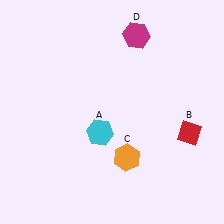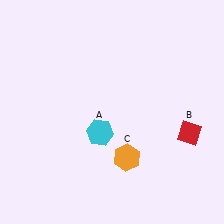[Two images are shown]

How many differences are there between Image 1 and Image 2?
There is 1 difference between the two images.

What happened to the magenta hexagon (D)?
The magenta hexagon (D) was removed in Image 2. It was in the top-right area of Image 1.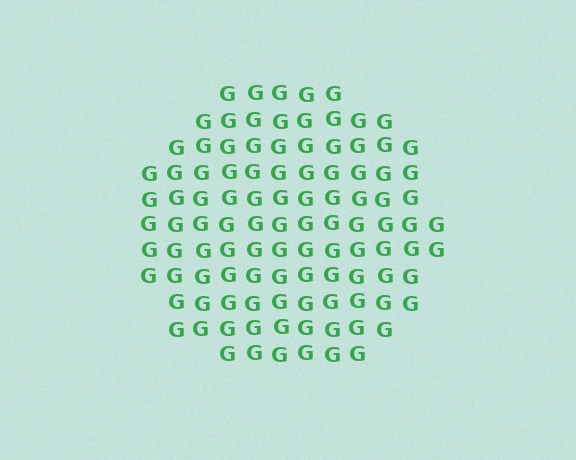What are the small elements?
The small elements are letter G's.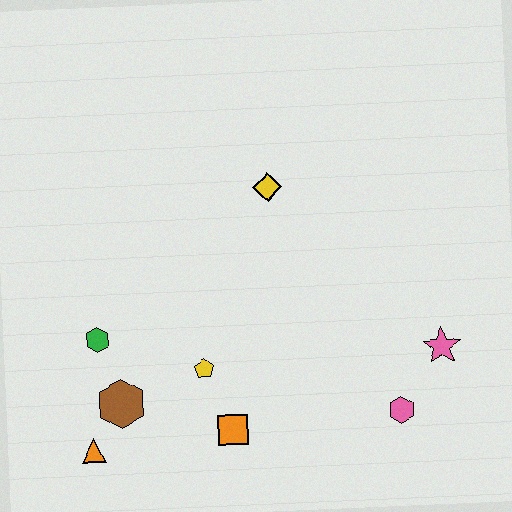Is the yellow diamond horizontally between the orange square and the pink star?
Yes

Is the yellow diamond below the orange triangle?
No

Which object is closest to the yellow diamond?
The yellow pentagon is closest to the yellow diamond.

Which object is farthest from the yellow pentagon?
The pink star is farthest from the yellow pentagon.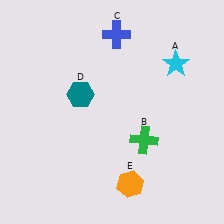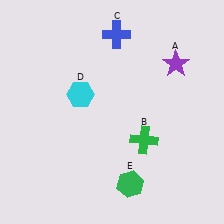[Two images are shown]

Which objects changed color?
A changed from cyan to purple. D changed from teal to cyan. E changed from orange to green.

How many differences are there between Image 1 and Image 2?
There are 3 differences between the two images.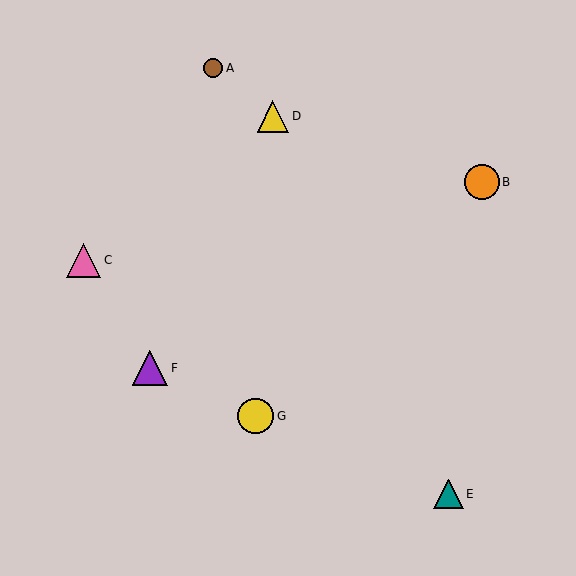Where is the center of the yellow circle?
The center of the yellow circle is at (256, 416).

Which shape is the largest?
The yellow circle (labeled G) is the largest.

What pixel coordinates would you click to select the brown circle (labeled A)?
Click at (213, 68) to select the brown circle A.